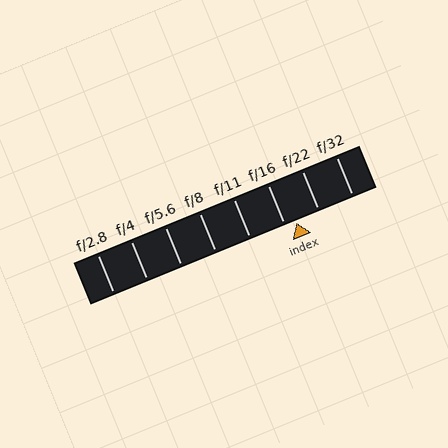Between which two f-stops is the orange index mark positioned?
The index mark is between f/16 and f/22.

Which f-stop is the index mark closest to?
The index mark is closest to f/16.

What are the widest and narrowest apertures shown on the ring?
The widest aperture shown is f/2.8 and the narrowest is f/32.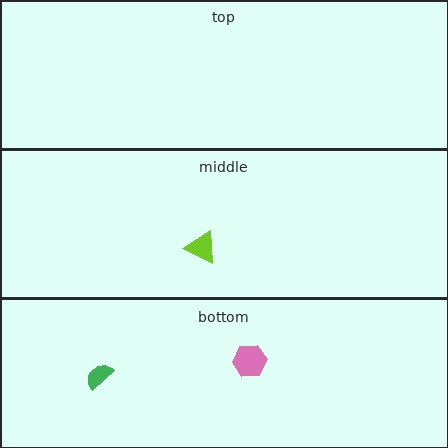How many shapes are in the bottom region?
2.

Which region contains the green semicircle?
The bottom region.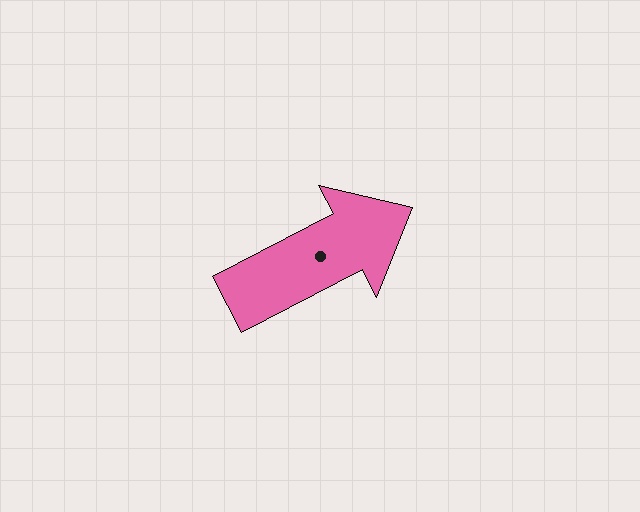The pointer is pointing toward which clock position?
Roughly 2 o'clock.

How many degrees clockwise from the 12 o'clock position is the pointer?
Approximately 62 degrees.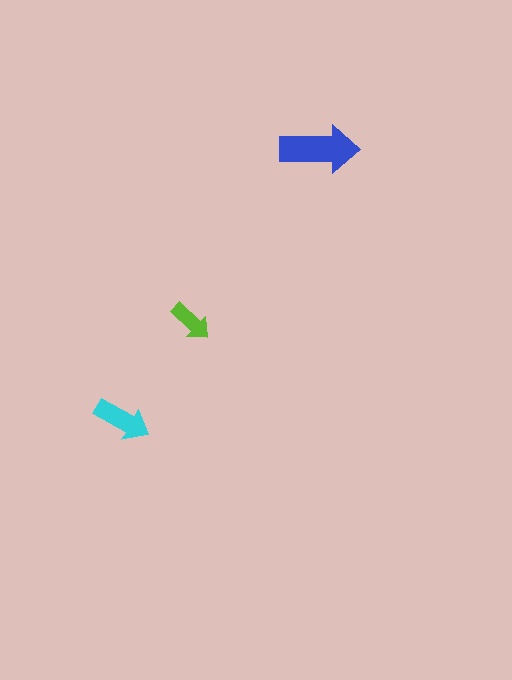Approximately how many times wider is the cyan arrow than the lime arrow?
About 1.5 times wider.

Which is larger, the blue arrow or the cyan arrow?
The blue one.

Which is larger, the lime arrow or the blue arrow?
The blue one.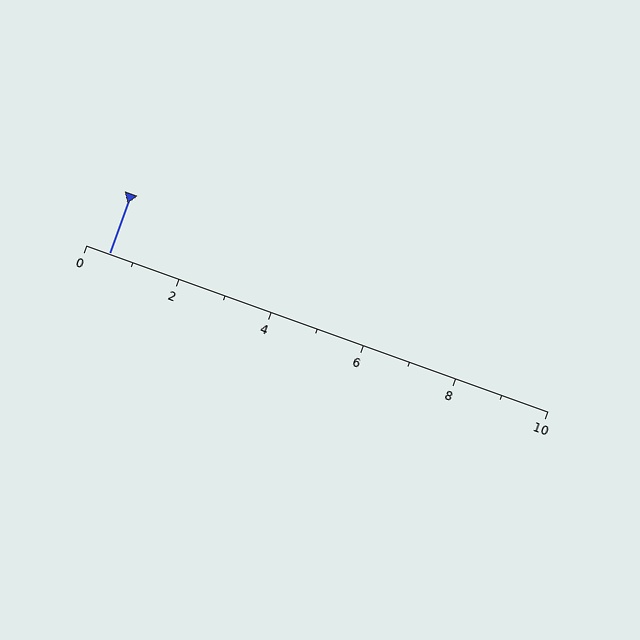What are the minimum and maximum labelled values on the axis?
The axis runs from 0 to 10.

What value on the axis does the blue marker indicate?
The marker indicates approximately 0.5.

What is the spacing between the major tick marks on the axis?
The major ticks are spaced 2 apart.